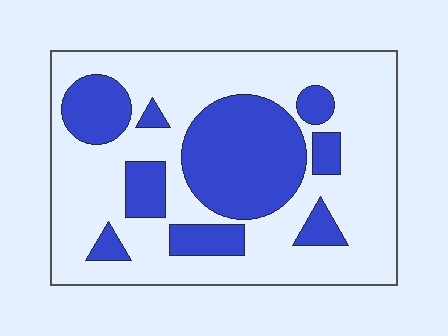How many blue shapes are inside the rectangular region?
9.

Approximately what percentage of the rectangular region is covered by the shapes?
Approximately 30%.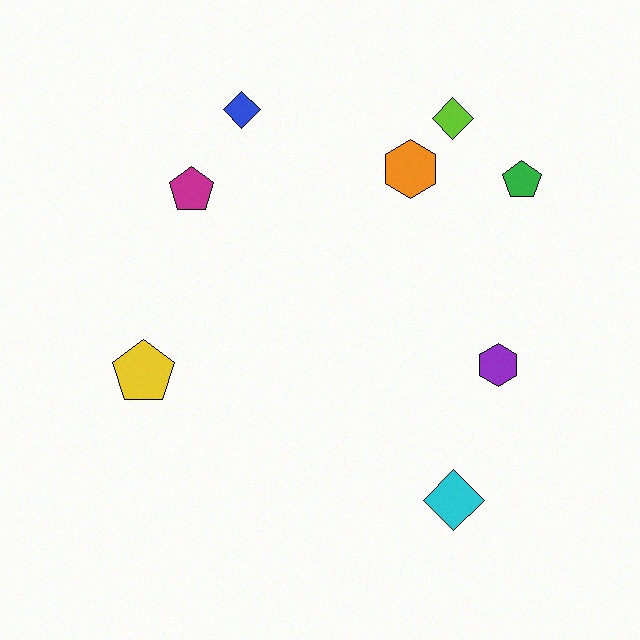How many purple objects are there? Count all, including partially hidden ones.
There is 1 purple object.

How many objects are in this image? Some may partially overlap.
There are 8 objects.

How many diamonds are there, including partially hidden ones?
There are 3 diamonds.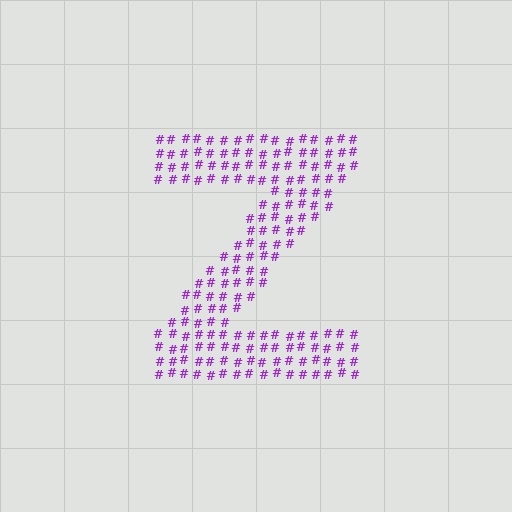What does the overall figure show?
The overall figure shows the letter Z.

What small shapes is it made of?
It is made of small hash symbols.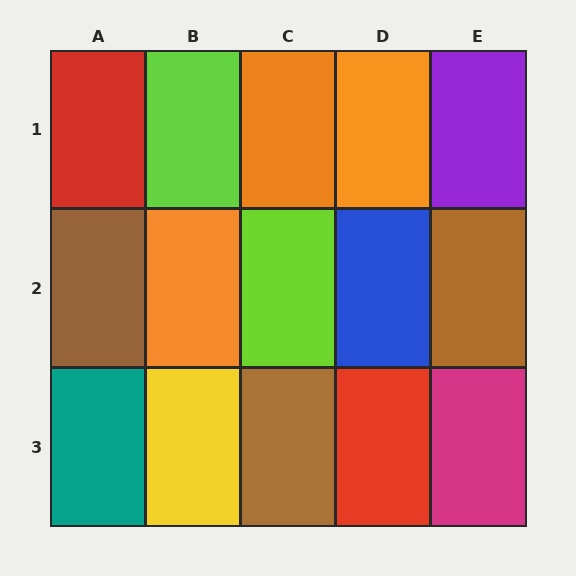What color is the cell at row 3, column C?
Brown.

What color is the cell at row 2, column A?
Brown.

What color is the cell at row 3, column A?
Teal.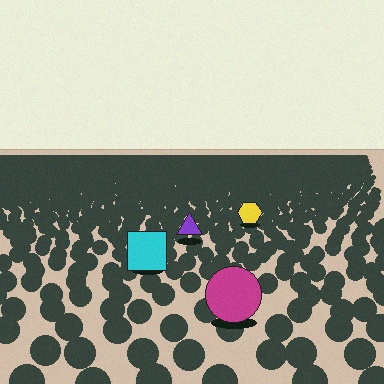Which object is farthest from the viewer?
The yellow hexagon is farthest from the viewer. It appears smaller and the ground texture around it is denser.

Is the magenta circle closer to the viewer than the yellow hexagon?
Yes. The magenta circle is closer — you can tell from the texture gradient: the ground texture is coarser near it.